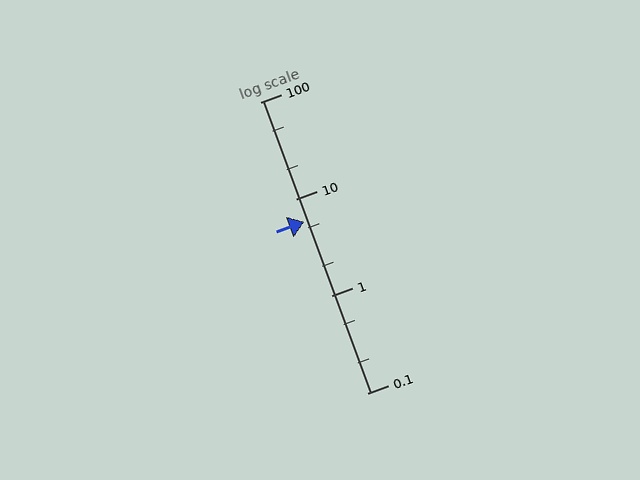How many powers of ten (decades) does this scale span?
The scale spans 3 decades, from 0.1 to 100.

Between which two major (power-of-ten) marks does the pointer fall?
The pointer is between 1 and 10.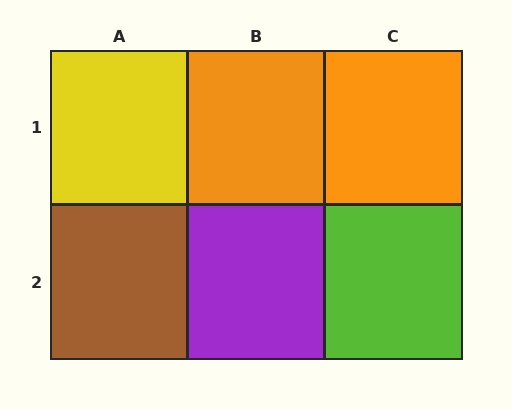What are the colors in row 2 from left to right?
Brown, purple, lime.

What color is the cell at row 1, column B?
Orange.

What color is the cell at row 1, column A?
Yellow.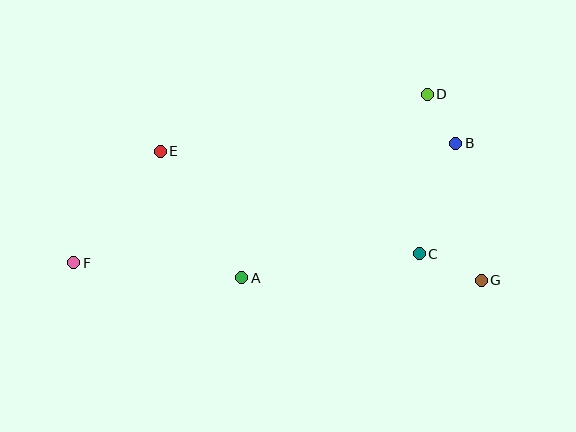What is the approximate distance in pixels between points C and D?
The distance between C and D is approximately 160 pixels.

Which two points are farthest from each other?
Points F and G are farthest from each other.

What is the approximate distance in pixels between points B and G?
The distance between B and G is approximately 139 pixels.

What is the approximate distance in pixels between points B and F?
The distance between B and F is approximately 400 pixels.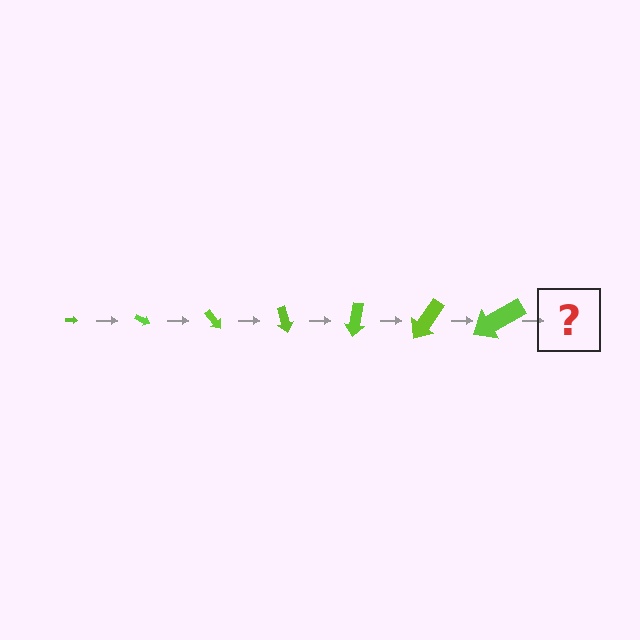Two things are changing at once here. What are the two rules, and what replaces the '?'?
The two rules are that the arrow grows larger each step and it rotates 25 degrees each step. The '?' should be an arrow, larger than the previous one and rotated 175 degrees from the start.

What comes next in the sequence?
The next element should be an arrow, larger than the previous one and rotated 175 degrees from the start.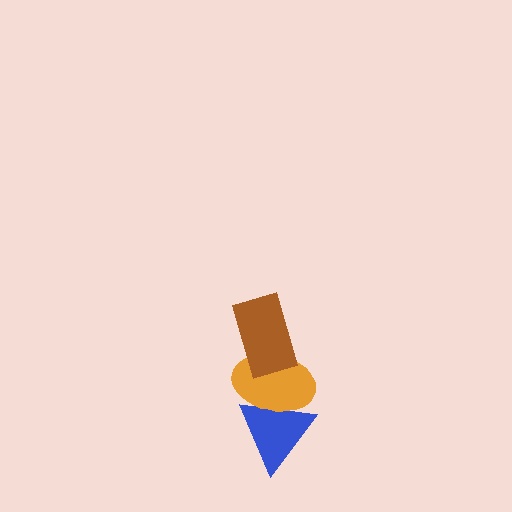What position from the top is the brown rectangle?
The brown rectangle is 1st from the top.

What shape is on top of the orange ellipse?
The brown rectangle is on top of the orange ellipse.